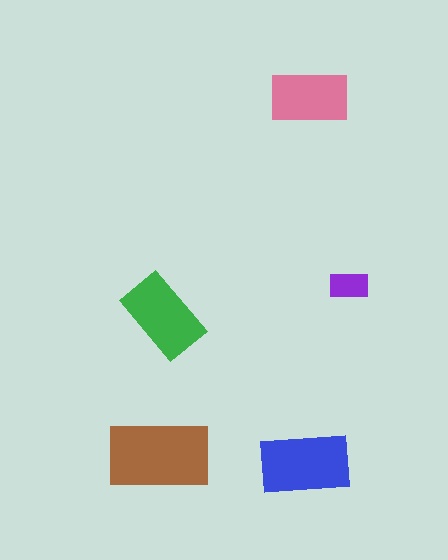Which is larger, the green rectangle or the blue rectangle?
The blue one.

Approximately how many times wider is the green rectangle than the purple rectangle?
About 2 times wider.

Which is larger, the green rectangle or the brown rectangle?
The brown one.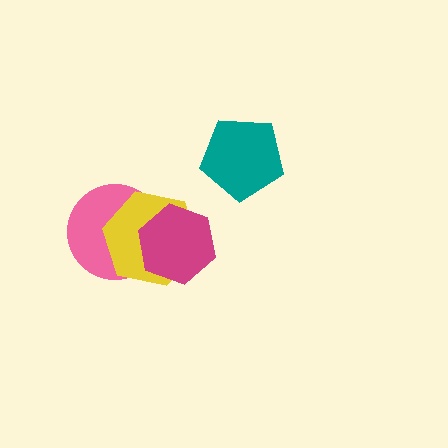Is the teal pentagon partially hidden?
No, no other shape covers it.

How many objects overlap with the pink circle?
2 objects overlap with the pink circle.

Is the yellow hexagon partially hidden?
Yes, it is partially covered by another shape.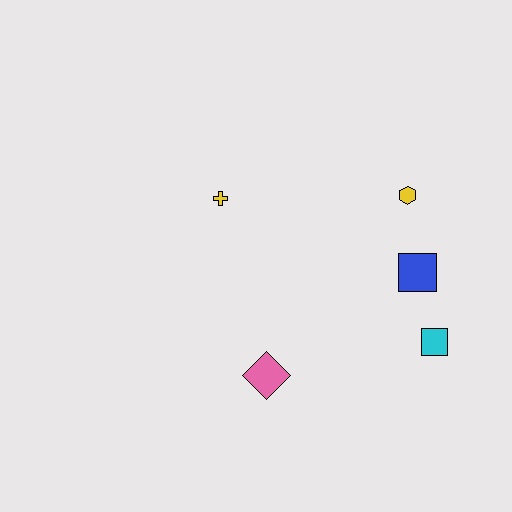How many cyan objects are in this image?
There is 1 cyan object.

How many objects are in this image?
There are 5 objects.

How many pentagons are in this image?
There are no pentagons.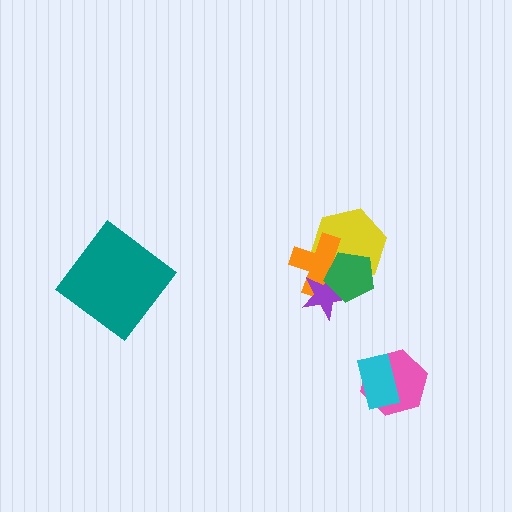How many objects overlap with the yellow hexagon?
3 objects overlap with the yellow hexagon.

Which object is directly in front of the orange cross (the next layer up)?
The purple star is directly in front of the orange cross.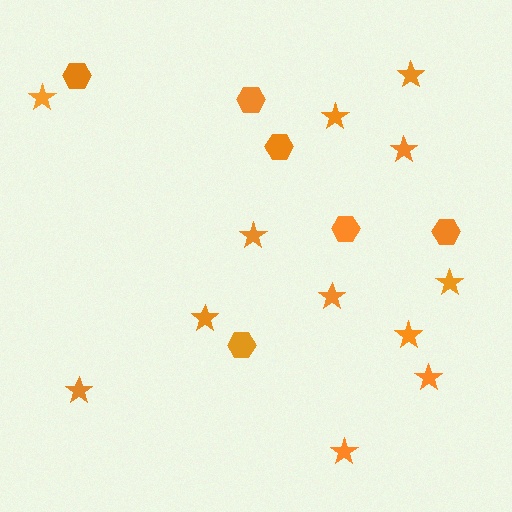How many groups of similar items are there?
There are 2 groups: one group of hexagons (6) and one group of stars (12).